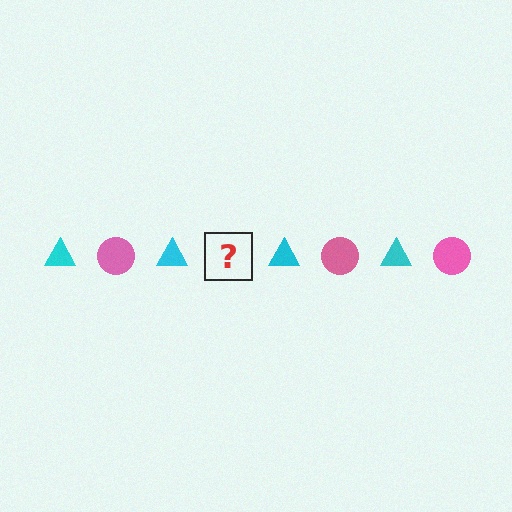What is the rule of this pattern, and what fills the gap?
The rule is that the pattern alternates between cyan triangle and pink circle. The gap should be filled with a pink circle.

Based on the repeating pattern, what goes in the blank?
The blank should be a pink circle.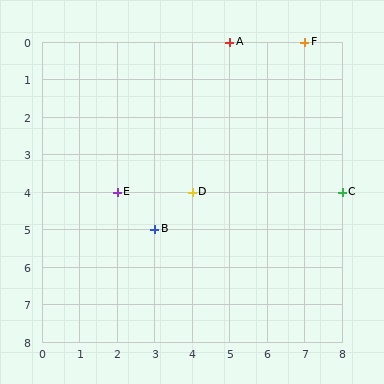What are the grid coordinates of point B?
Point B is at grid coordinates (3, 5).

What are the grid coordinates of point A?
Point A is at grid coordinates (5, 0).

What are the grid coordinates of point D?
Point D is at grid coordinates (4, 4).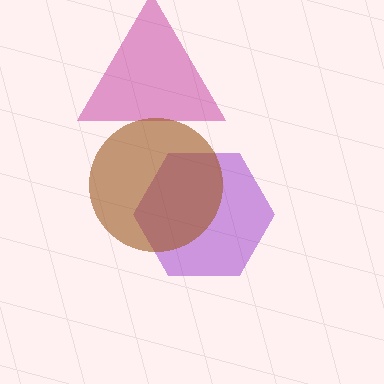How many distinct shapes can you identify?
There are 3 distinct shapes: a magenta triangle, a purple hexagon, a brown circle.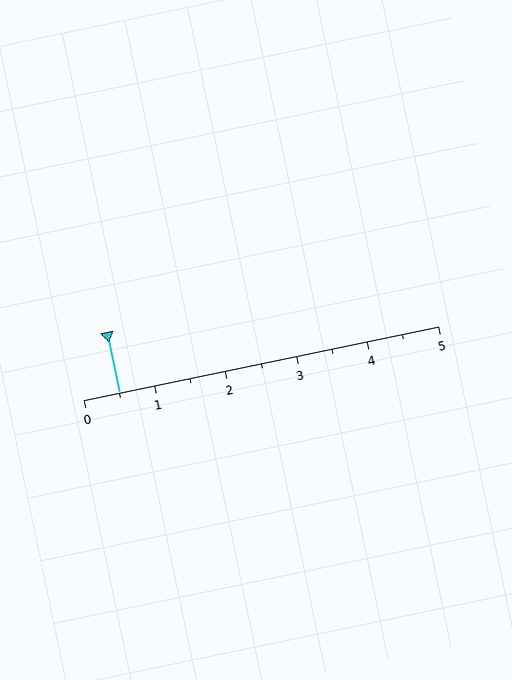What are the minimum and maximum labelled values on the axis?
The axis runs from 0 to 5.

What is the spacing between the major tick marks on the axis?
The major ticks are spaced 1 apart.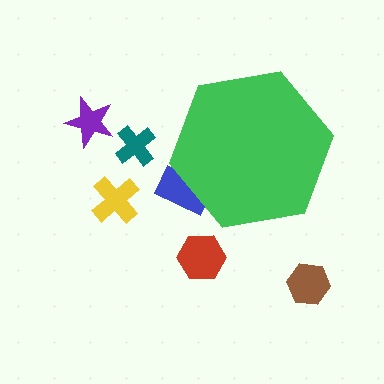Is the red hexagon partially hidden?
No, the red hexagon is fully visible.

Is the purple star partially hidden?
No, the purple star is fully visible.